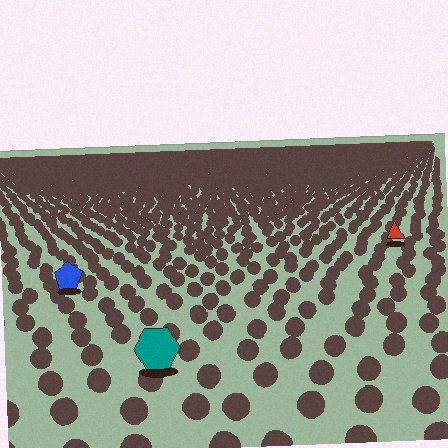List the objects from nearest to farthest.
From nearest to farthest: the teal hexagon, the blue pentagon, the red triangle.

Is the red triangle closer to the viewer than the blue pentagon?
No. The blue pentagon is closer — you can tell from the texture gradient: the ground texture is coarser near it.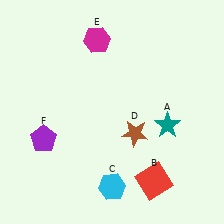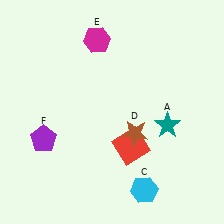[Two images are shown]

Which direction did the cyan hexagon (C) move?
The cyan hexagon (C) moved right.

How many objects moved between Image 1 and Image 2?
2 objects moved between the two images.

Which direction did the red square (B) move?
The red square (B) moved up.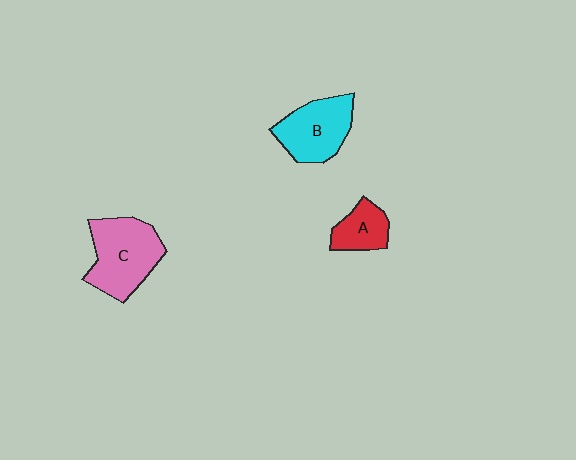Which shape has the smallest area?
Shape A (red).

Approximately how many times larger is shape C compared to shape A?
Approximately 2.1 times.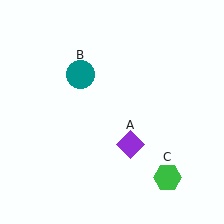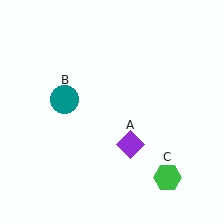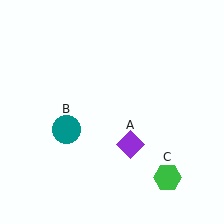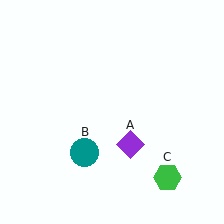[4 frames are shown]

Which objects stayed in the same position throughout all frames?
Purple diamond (object A) and green hexagon (object C) remained stationary.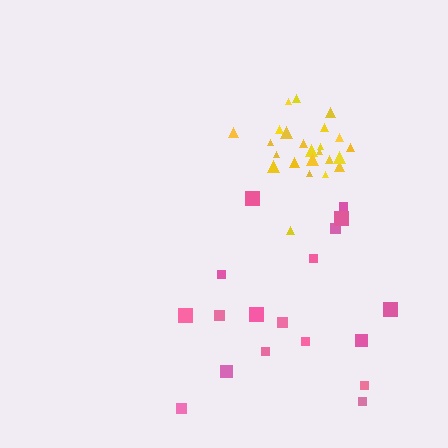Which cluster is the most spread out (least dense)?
Pink.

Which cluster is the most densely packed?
Yellow.